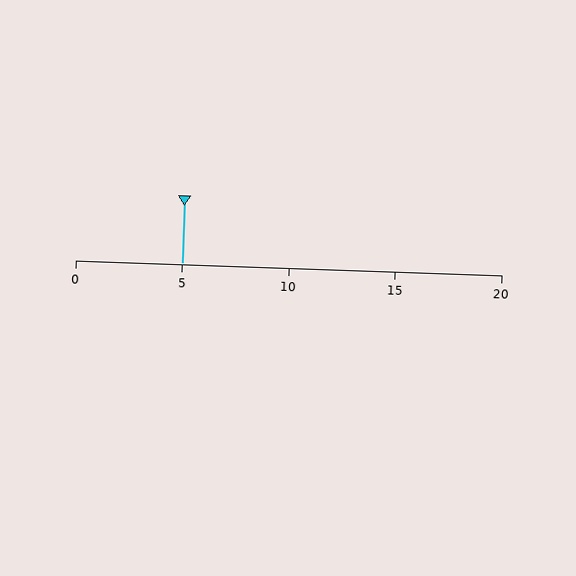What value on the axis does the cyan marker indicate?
The marker indicates approximately 5.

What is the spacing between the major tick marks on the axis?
The major ticks are spaced 5 apart.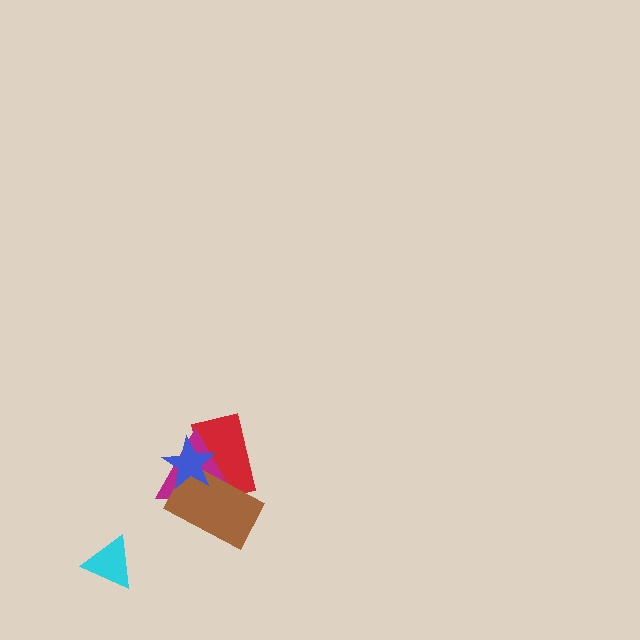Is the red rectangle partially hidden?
Yes, it is partially covered by another shape.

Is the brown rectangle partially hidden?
Yes, it is partially covered by another shape.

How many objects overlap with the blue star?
3 objects overlap with the blue star.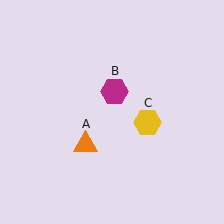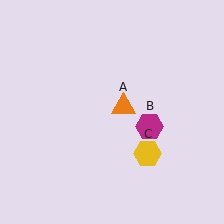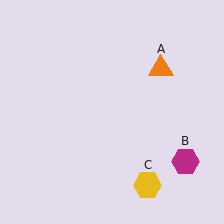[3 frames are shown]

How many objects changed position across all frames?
3 objects changed position: orange triangle (object A), magenta hexagon (object B), yellow hexagon (object C).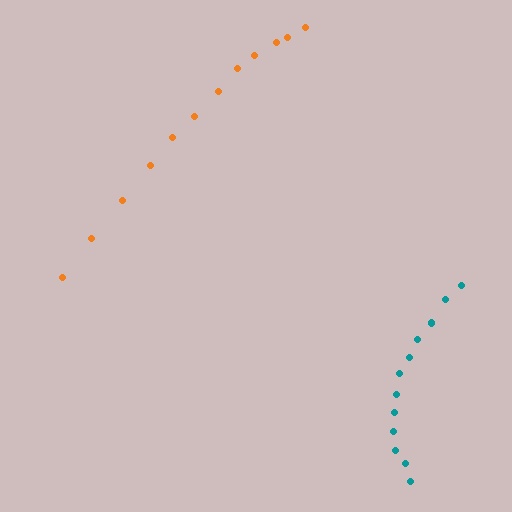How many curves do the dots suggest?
There are 2 distinct paths.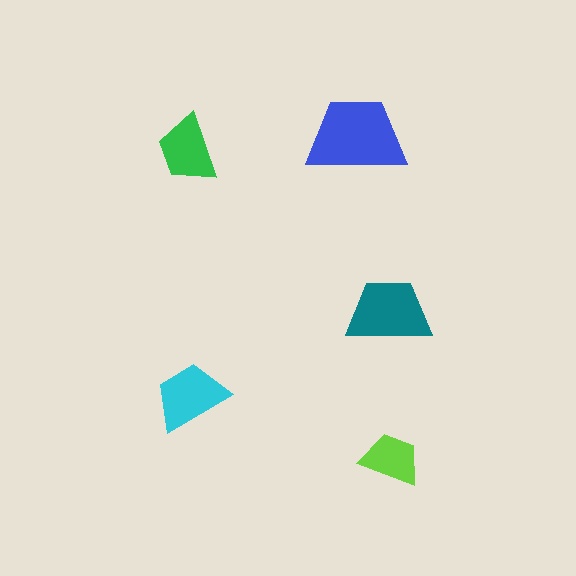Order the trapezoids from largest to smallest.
the blue one, the teal one, the cyan one, the green one, the lime one.